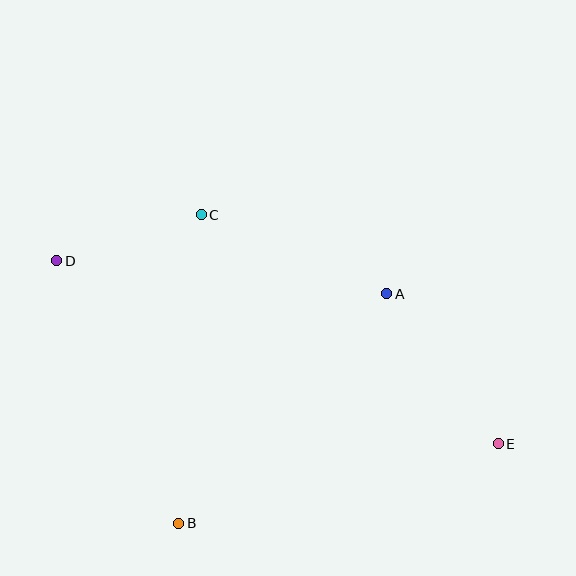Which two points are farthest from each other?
Points D and E are farthest from each other.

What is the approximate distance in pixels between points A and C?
The distance between A and C is approximately 202 pixels.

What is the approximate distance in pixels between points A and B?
The distance between A and B is approximately 310 pixels.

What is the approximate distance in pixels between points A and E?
The distance between A and E is approximately 187 pixels.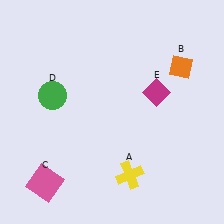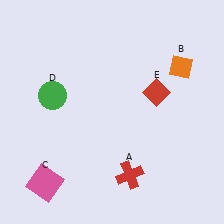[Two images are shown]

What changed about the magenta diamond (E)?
In Image 1, E is magenta. In Image 2, it changed to red.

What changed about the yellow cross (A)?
In Image 1, A is yellow. In Image 2, it changed to red.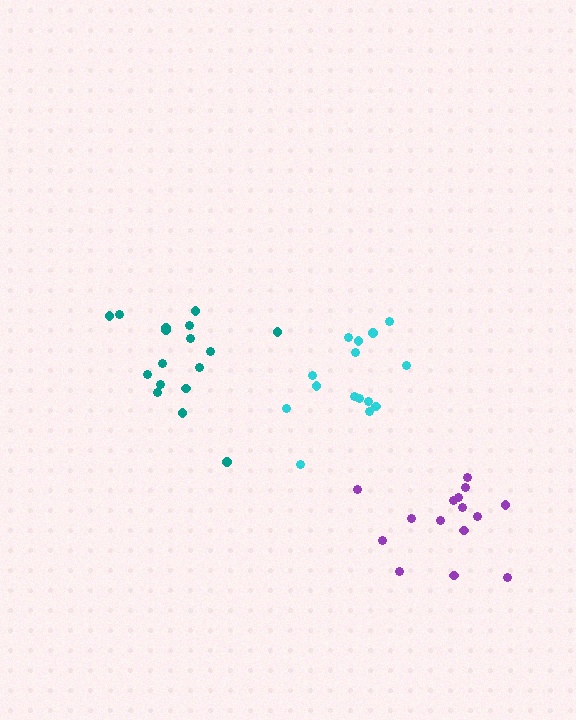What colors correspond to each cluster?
The clusters are colored: cyan, purple, teal.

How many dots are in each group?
Group 1: 15 dots, Group 2: 15 dots, Group 3: 17 dots (47 total).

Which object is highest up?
The teal cluster is topmost.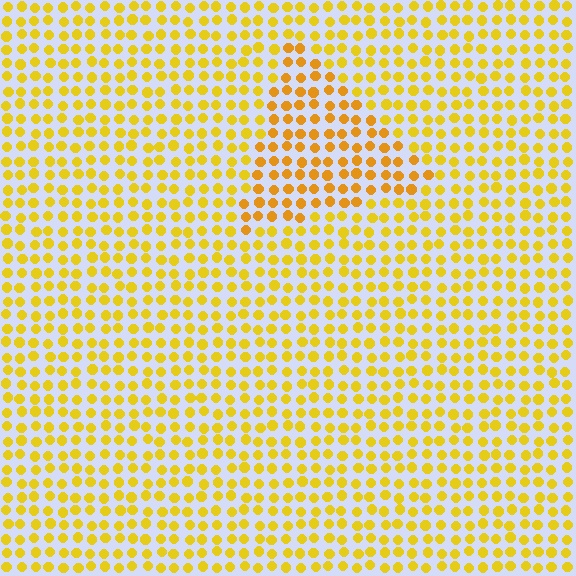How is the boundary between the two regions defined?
The boundary is defined purely by a slight shift in hue (about 17 degrees). Spacing, size, and orientation are identical on both sides.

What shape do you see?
I see a triangle.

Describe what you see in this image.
The image is filled with small yellow elements in a uniform arrangement. A triangle-shaped region is visible where the elements are tinted to a slightly different hue, forming a subtle color boundary.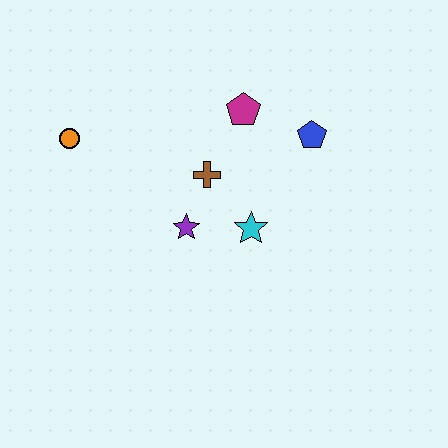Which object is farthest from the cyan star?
The orange circle is farthest from the cyan star.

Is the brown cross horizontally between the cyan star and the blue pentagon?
No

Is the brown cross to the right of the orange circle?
Yes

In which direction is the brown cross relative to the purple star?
The brown cross is above the purple star.